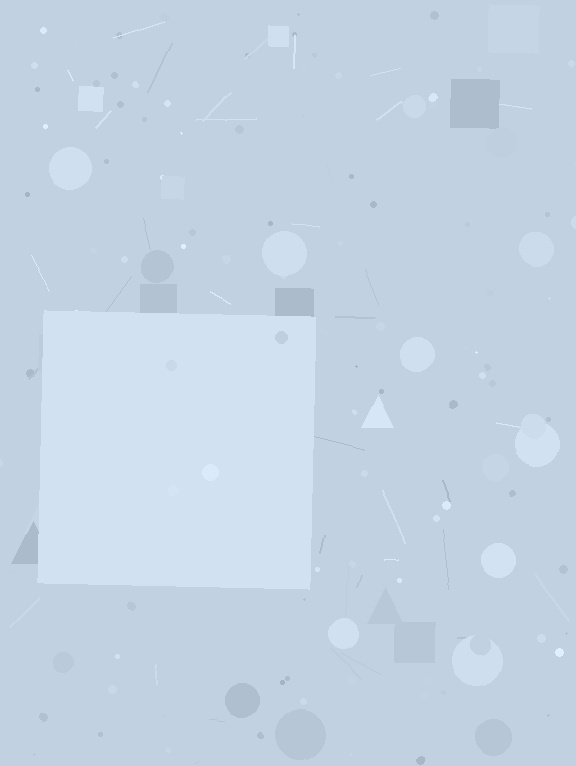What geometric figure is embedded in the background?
A square is embedded in the background.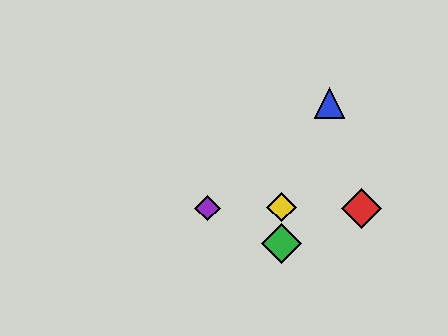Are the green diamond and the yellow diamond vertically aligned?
Yes, both are at x≈281.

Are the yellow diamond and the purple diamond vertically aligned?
No, the yellow diamond is at x≈281 and the purple diamond is at x≈208.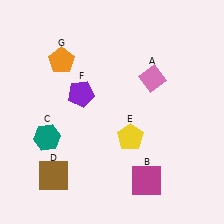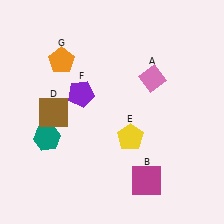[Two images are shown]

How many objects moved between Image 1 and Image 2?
1 object moved between the two images.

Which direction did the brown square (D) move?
The brown square (D) moved up.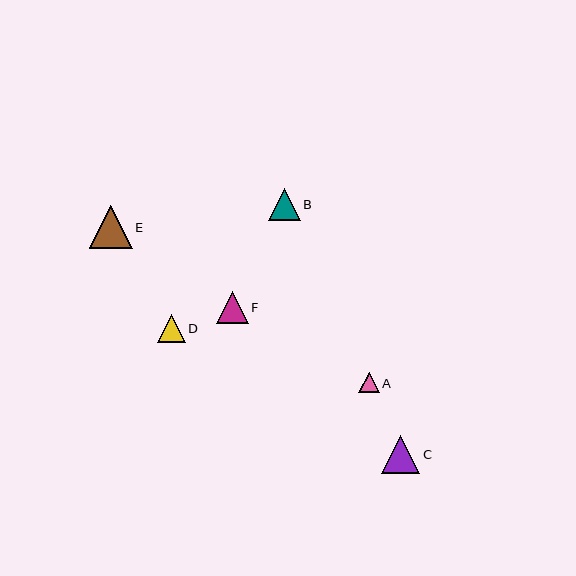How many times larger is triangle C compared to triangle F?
Triangle C is approximately 1.2 times the size of triangle F.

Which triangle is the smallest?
Triangle A is the smallest with a size of approximately 20 pixels.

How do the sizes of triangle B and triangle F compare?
Triangle B and triangle F are approximately the same size.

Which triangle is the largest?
Triangle E is the largest with a size of approximately 43 pixels.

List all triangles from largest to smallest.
From largest to smallest: E, C, B, F, D, A.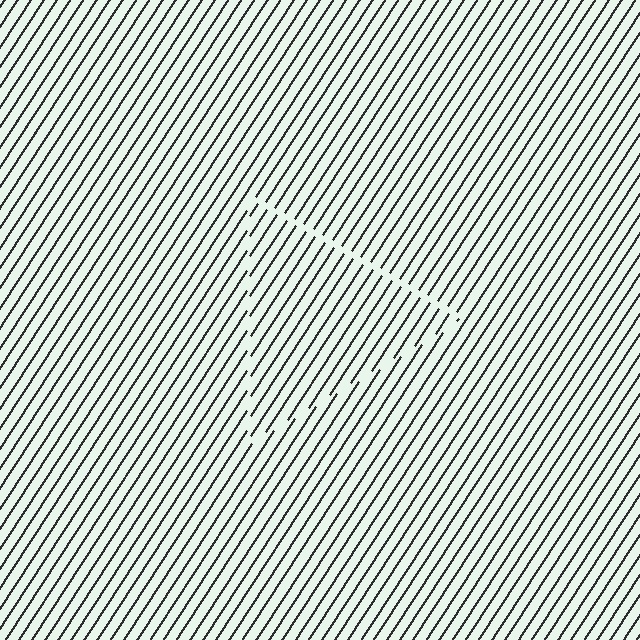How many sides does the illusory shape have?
3 sides — the line-ends trace a triangle.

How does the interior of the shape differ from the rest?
The interior of the shape contains the same grating, shifted by half a period — the contour is defined by the phase discontinuity where line-ends from the inner and outer gratings abut.